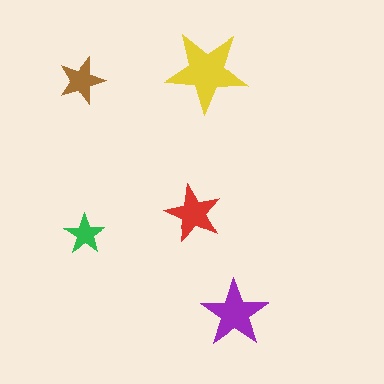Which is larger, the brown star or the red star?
The red one.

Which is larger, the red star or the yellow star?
The yellow one.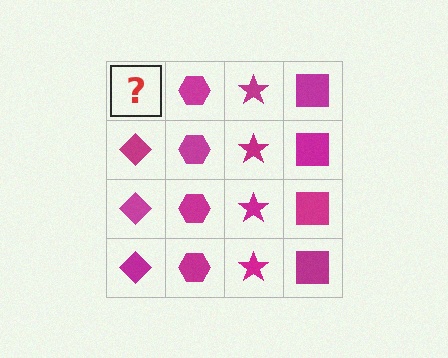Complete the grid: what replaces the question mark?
The question mark should be replaced with a magenta diamond.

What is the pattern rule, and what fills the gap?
The rule is that each column has a consistent shape. The gap should be filled with a magenta diamond.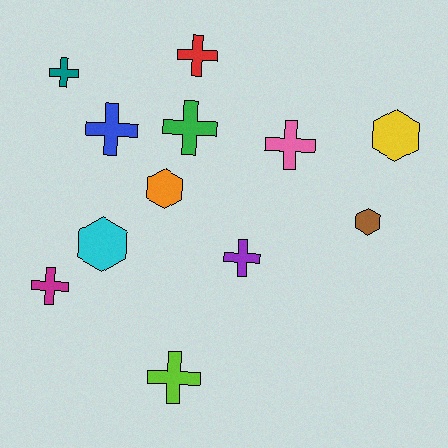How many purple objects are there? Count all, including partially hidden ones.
There is 1 purple object.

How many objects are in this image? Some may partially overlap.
There are 12 objects.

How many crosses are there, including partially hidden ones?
There are 8 crosses.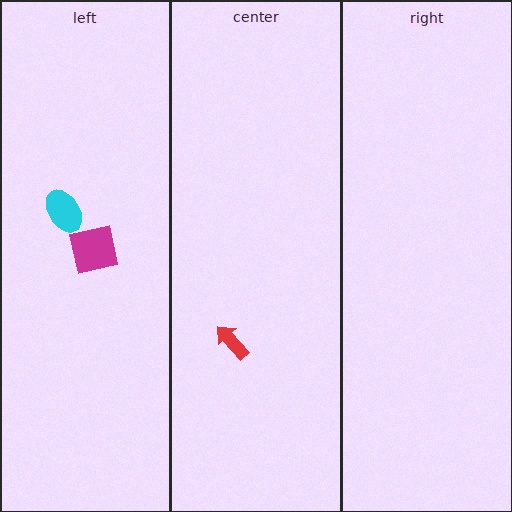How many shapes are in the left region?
2.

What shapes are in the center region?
The red arrow.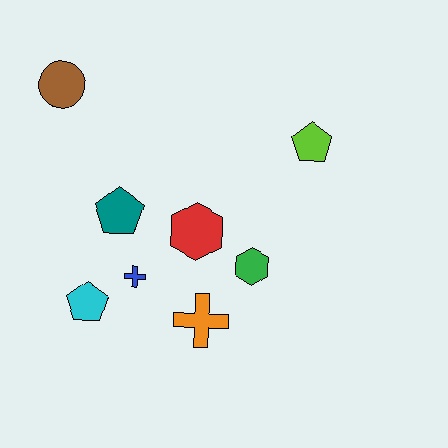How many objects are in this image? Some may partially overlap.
There are 8 objects.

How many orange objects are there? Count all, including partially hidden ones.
There is 1 orange object.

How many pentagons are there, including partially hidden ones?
There are 3 pentagons.